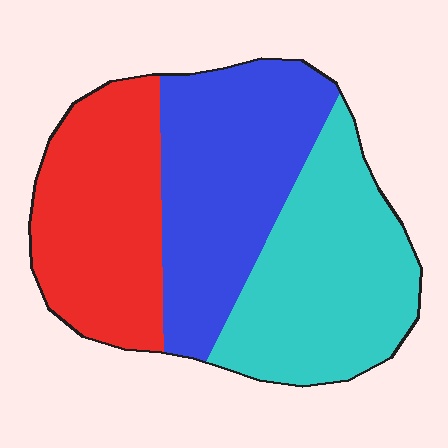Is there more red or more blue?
Blue.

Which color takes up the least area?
Red, at roughly 30%.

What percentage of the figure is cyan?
Cyan covers roughly 35% of the figure.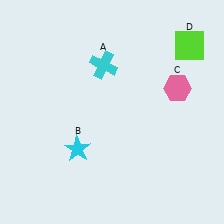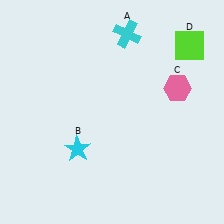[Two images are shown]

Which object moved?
The cyan cross (A) moved up.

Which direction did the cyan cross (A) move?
The cyan cross (A) moved up.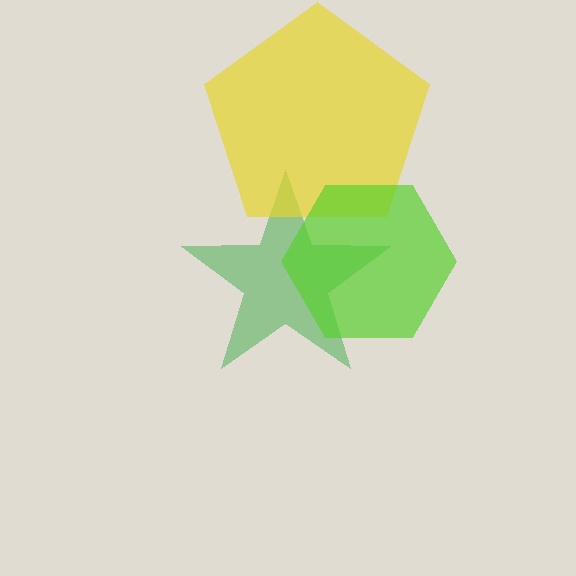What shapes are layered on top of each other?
The layered shapes are: a green star, a yellow pentagon, a lime hexagon.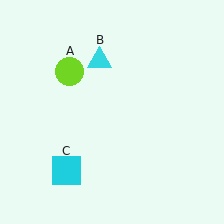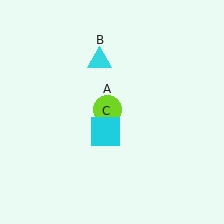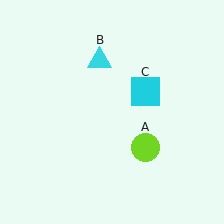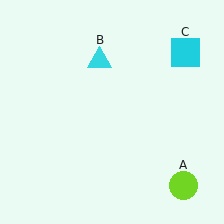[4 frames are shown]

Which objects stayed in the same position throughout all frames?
Cyan triangle (object B) remained stationary.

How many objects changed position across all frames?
2 objects changed position: lime circle (object A), cyan square (object C).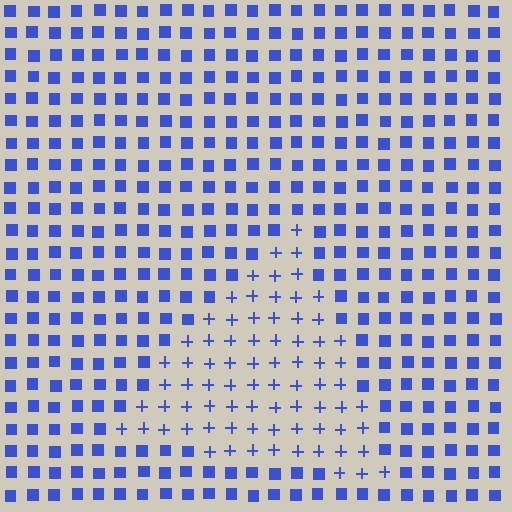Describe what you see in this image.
The image is filled with small blue elements arranged in a uniform grid. A triangle-shaped region contains plus signs, while the surrounding area contains squares. The boundary is defined purely by the change in element shape.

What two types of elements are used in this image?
The image uses plus signs inside the triangle region and squares outside it.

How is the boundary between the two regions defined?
The boundary is defined by a change in element shape: plus signs inside vs. squares outside. All elements share the same color and spacing.